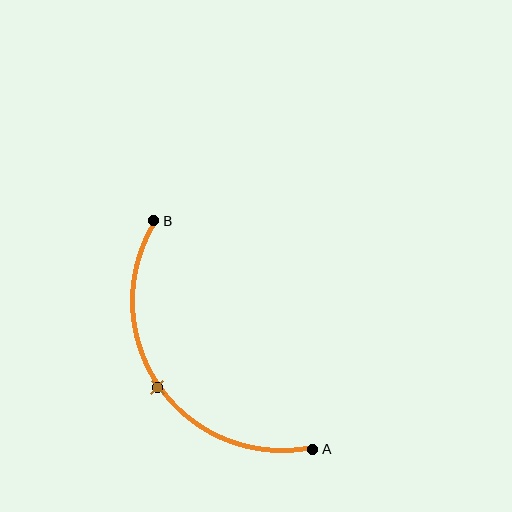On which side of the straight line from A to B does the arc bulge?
The arc bulges below and to the left of the straight line connecting A and B.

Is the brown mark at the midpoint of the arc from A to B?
Yes. The brown mark lies on the arc at equal arc-length from both A and B — it is the arc midpoint.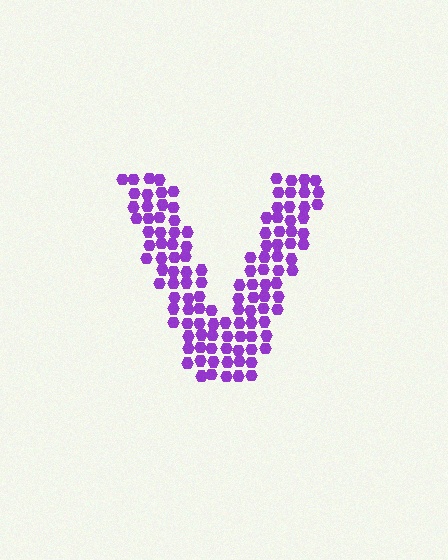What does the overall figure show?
The overall figure shows the letter V.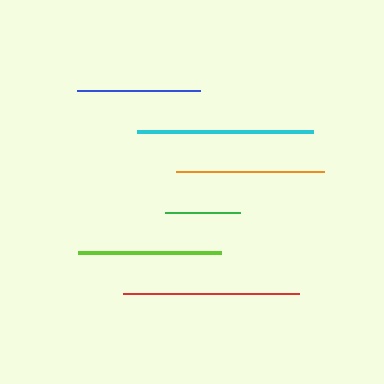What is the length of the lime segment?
The lime segment is approximately 143 pixels long.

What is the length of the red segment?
The red segment is approximately 177 pixels long.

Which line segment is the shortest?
The green line is the shortest at approximately 75 pixels.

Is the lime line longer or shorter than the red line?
The red line is longer than the lime line.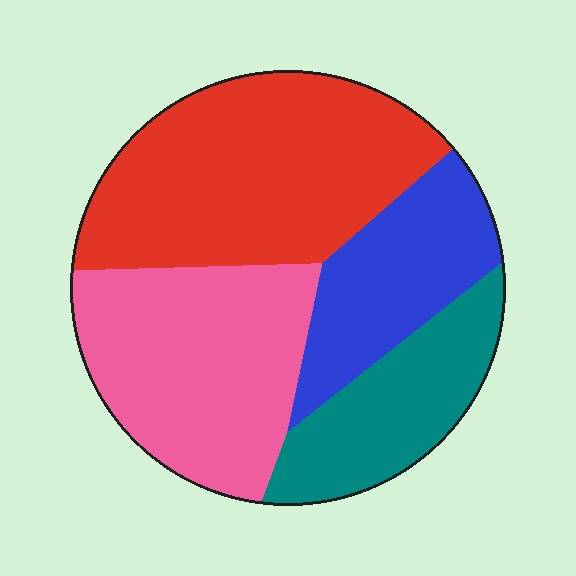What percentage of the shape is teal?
Teal covers roughly 15% of the shape.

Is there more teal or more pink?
Pink.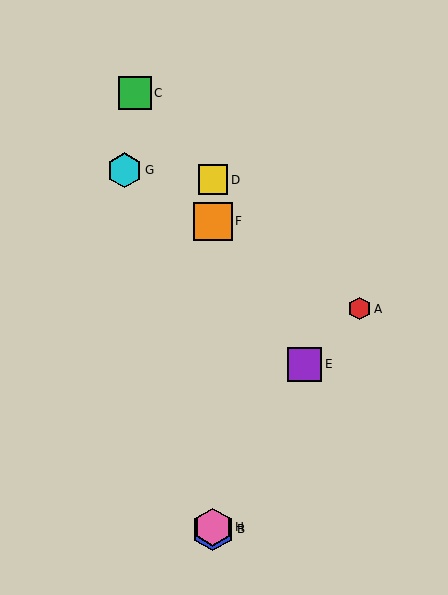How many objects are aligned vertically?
4 objects (B, D, F, H) are aligned vertically.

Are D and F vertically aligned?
Yes, both are at x≈213.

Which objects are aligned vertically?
Objects B, D, F, H are aligned vertically.